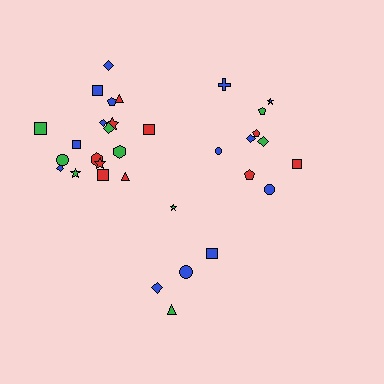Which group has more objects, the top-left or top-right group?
The top-left group.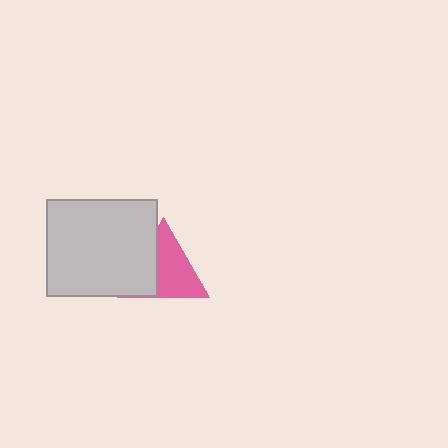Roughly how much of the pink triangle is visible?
About half of it is visible (roughly 62%).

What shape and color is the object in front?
The object in front is a light gray rectangle.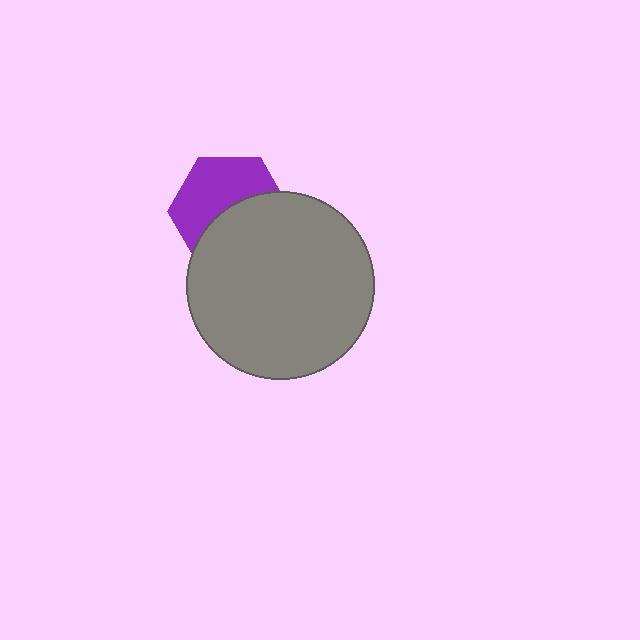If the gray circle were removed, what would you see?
You would see the complete purple hexagon.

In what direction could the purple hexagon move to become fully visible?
The purple hexagon could move up. That would shift it out from behind the gray circle entirely.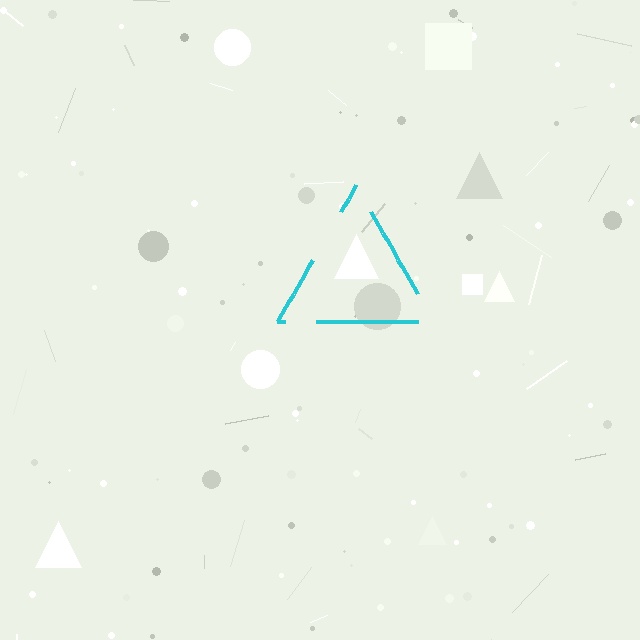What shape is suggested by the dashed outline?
The dashed outline suggests a triangle.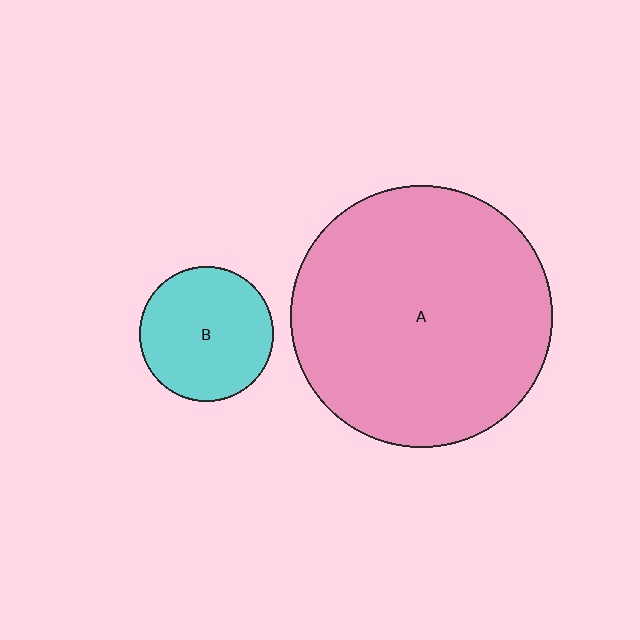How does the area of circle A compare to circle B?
Approximately 3.8 times.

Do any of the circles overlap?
No, none of the circles overlap.